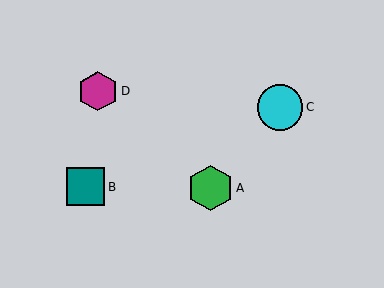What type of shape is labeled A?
Shape A is a green hexagon.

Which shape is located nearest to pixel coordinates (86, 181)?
The teal square (labeled B) at (86, 187) is nearest to that location.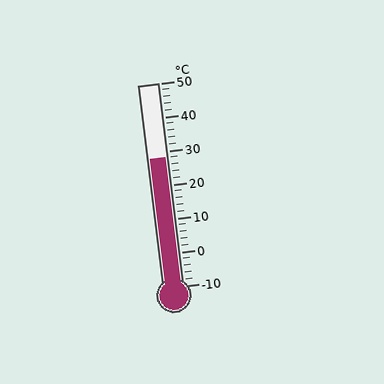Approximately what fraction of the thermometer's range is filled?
The thermometer is filled to approximately 65% of its range.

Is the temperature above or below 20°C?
The temperature is above 20°C.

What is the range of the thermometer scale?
The thermometer scale ranges from -10°C to 50°C.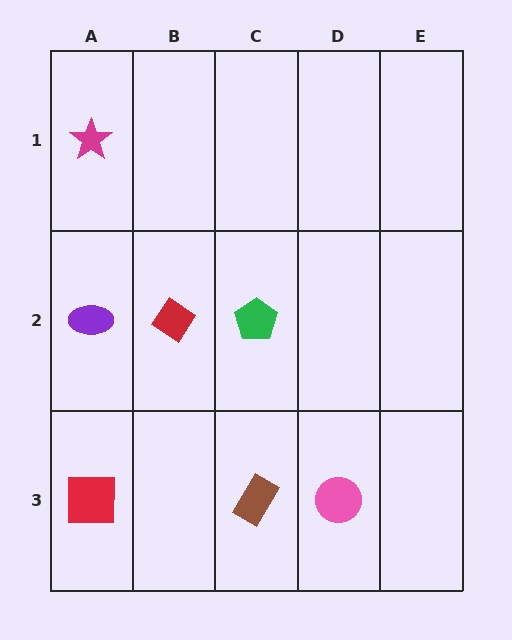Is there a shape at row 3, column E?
No, that cell is empty.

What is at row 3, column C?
A brown rectangle.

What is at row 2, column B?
A red diamond.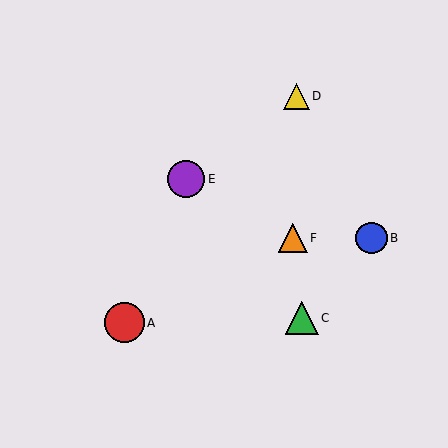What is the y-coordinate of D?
Object D is at y≈96.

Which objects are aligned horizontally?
Objects B, F are aligned horizontally.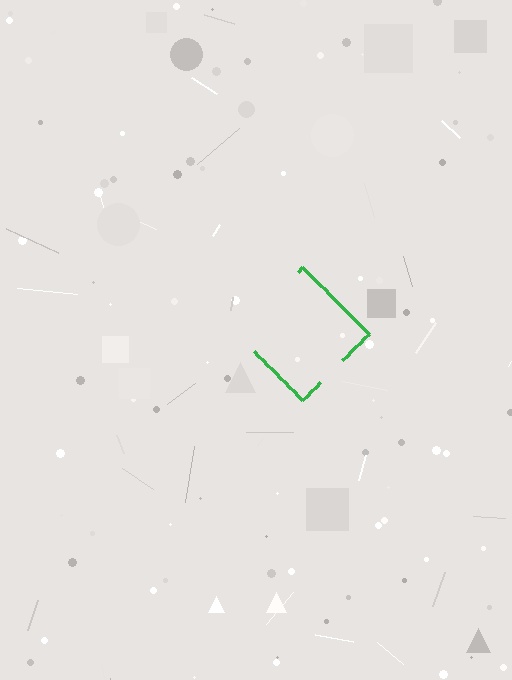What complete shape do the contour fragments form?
The contour fragments form a diamond.